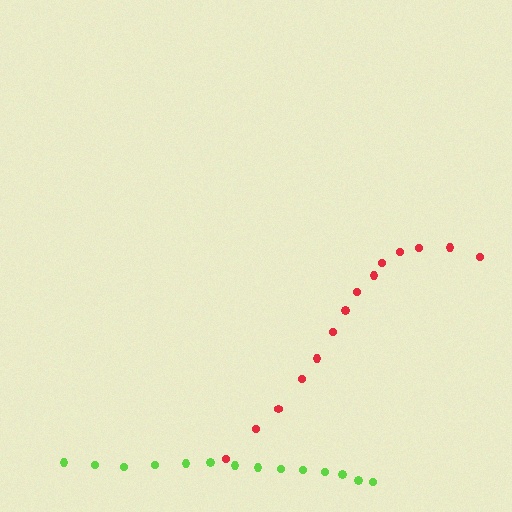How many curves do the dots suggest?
There are 2 distinct paths.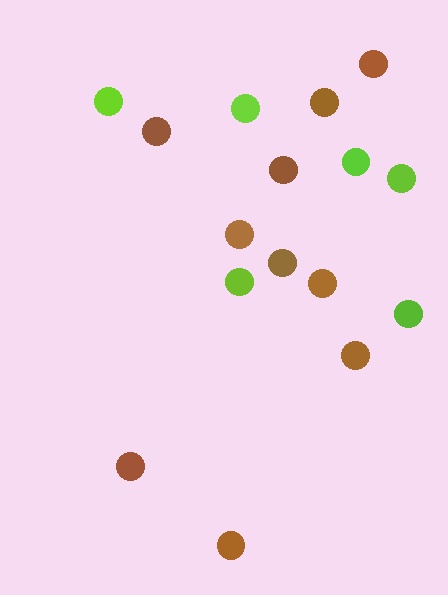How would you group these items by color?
There are 2 groups: one group of lime circles (6) and one group of brown circles (10).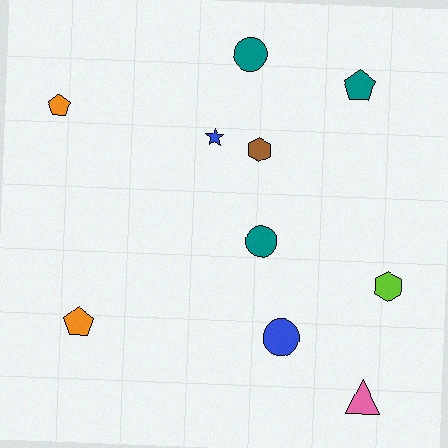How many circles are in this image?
There are 3 circles.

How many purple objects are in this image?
There are no purple objects.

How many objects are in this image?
There are 10 objects.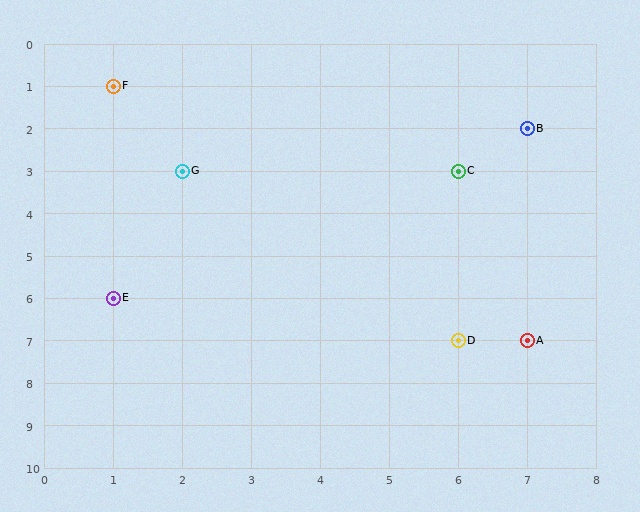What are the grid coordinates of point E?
Point E is at grid coordinates (1, 6).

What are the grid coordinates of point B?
Point B is at grid coordinates (7, 2).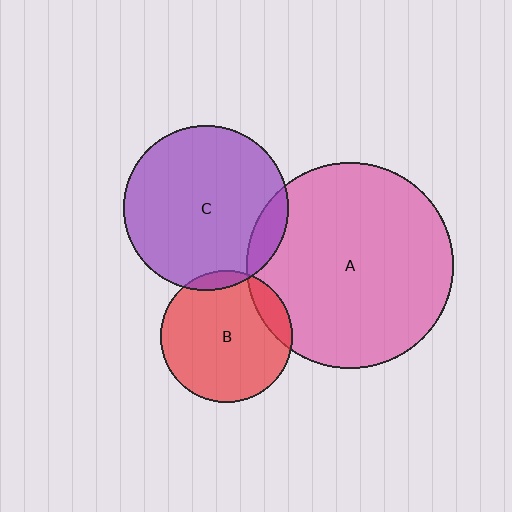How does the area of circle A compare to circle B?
Approximately 2.4 times.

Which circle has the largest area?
Circle A (pink).